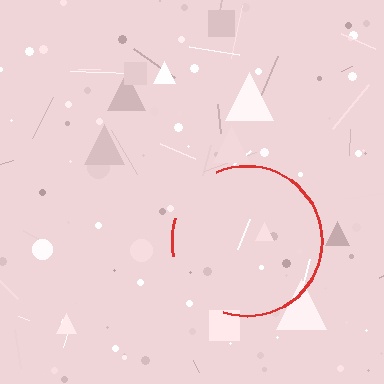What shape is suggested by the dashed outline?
The dashed outline suggests a circle.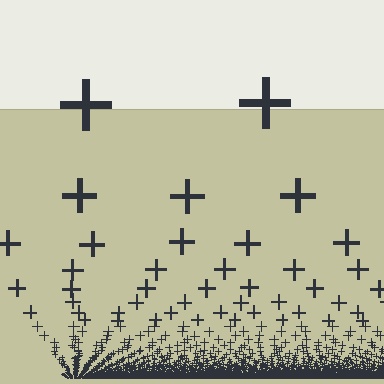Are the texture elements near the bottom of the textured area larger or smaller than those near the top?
Smaller. The gradient is inverted — elements near the bottom are smaller and denser.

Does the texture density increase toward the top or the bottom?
Density increases toward the bottom.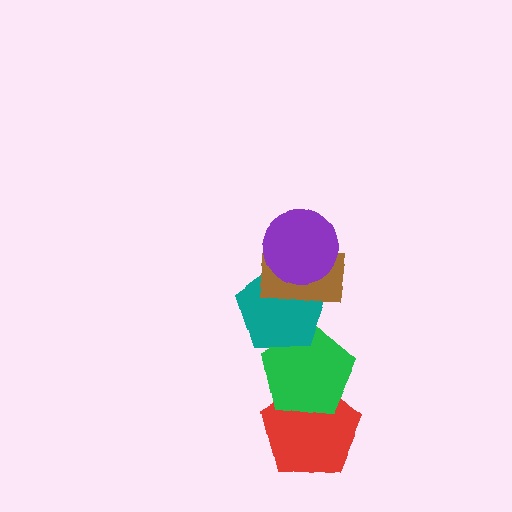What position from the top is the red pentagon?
The red pentagon is 5th from the top.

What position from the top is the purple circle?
The purple circle is 1st from the top.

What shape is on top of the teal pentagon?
The brown rectangle is on top of the teal pentagon.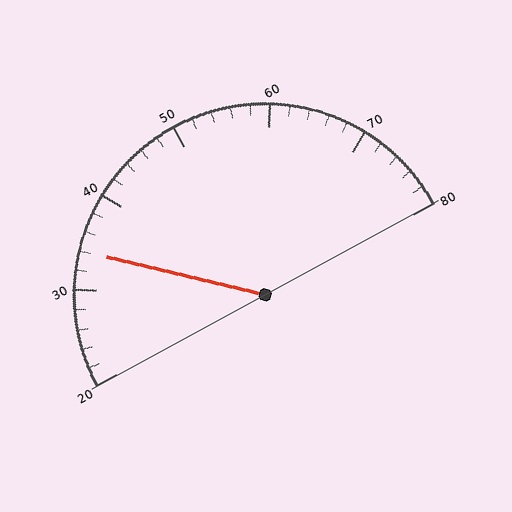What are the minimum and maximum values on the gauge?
The gauge ranges from 20 to 80.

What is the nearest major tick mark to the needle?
The nearest major tick mark is 30.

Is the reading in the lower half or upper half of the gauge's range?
The reading is in the lower half of the range (20 to 80).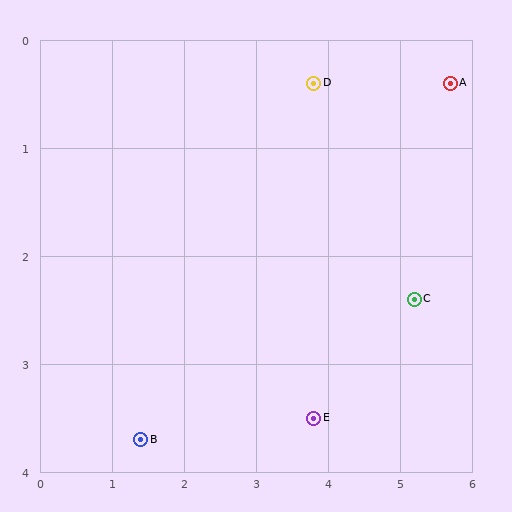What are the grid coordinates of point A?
Point A is at approximately (5.7, 0.4).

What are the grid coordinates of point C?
Point C is at approximately (5.2, 2.4).